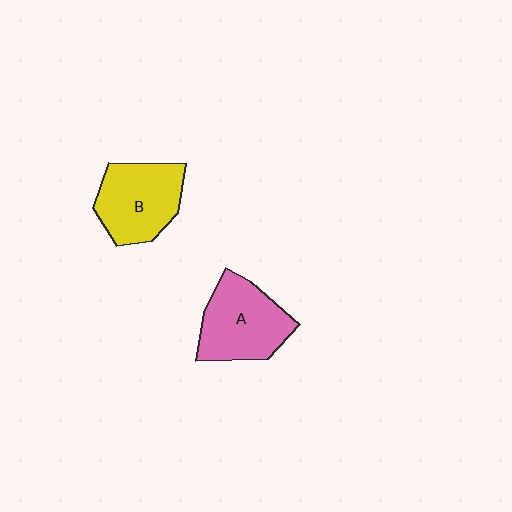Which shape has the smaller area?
Shape B (yellow).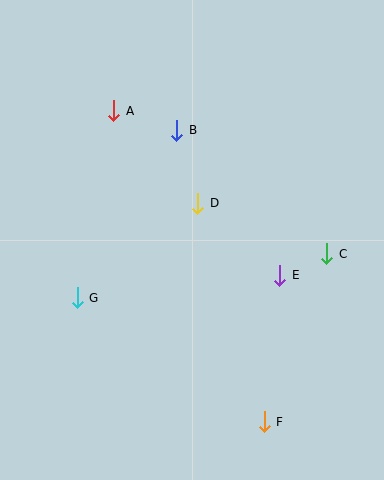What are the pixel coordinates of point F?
Point F is at (264, 422).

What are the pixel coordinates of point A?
Point A is at (114, 111).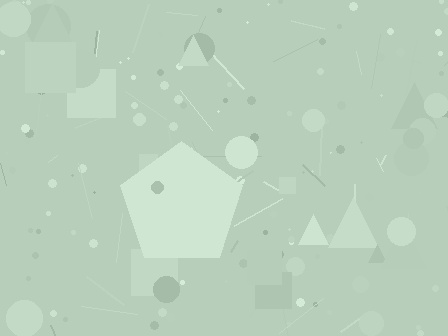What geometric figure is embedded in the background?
A pentagon is embedded in the background.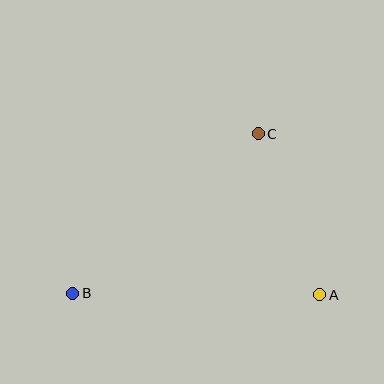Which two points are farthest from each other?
Points A and B are farthest from each other.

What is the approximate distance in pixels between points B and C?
The distance between B and C is approximately 245 pixels.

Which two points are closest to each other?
Points A and C are closest to each other.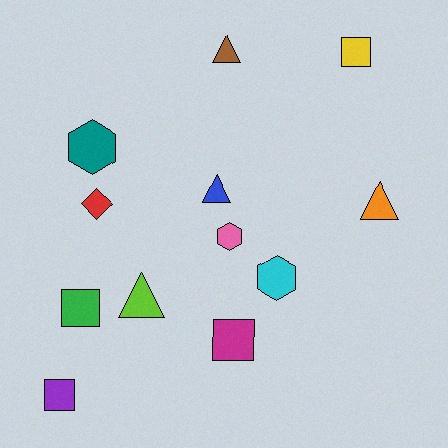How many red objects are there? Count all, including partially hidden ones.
There is 1 red object.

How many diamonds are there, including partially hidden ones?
There is 1 diamond.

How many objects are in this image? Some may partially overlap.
There are 12 objects.